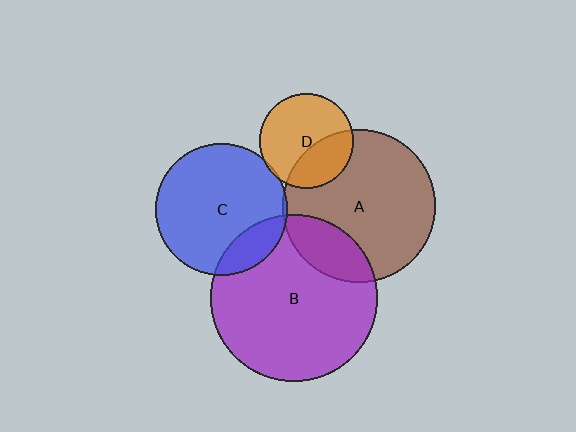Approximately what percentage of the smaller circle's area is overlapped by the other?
Approximately 5%.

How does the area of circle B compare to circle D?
Approximately 3.1 times.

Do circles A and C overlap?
Yes.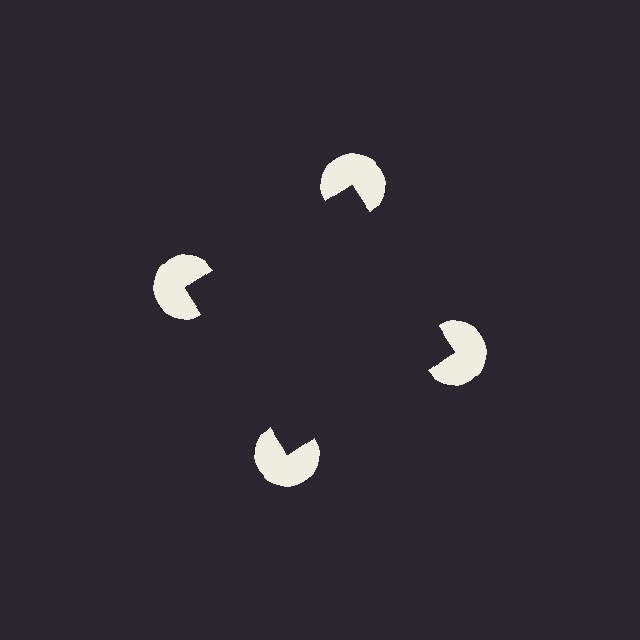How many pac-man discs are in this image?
There are 4 — one at each vertex of the illusory square.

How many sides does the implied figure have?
4 sides.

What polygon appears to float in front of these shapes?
An illusory square — its edges are inferred from the aligned wedge cuts in the pac-man discs, not physically drawn.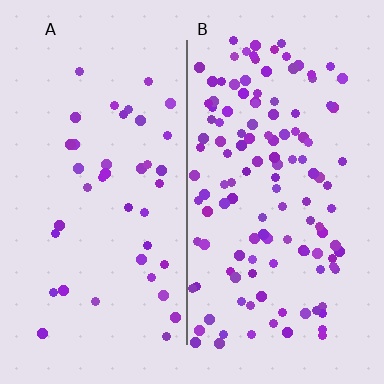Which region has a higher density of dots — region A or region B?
B (the right).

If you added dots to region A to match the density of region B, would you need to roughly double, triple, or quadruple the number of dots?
Approximately triple.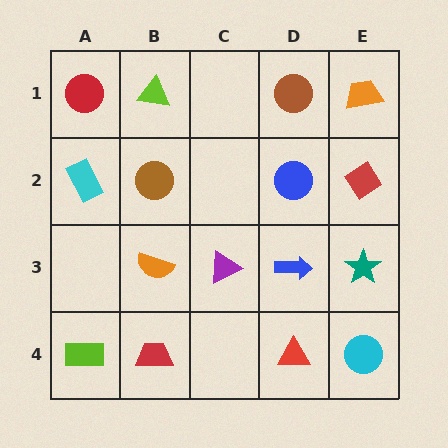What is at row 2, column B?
A brown circle.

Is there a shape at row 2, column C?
No, that cell is empty.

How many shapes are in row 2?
4 shapes.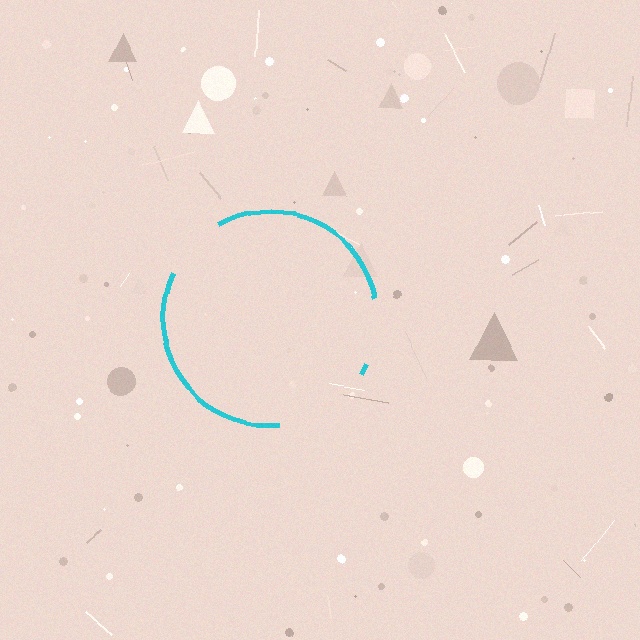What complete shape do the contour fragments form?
The contour fragments form a circle.